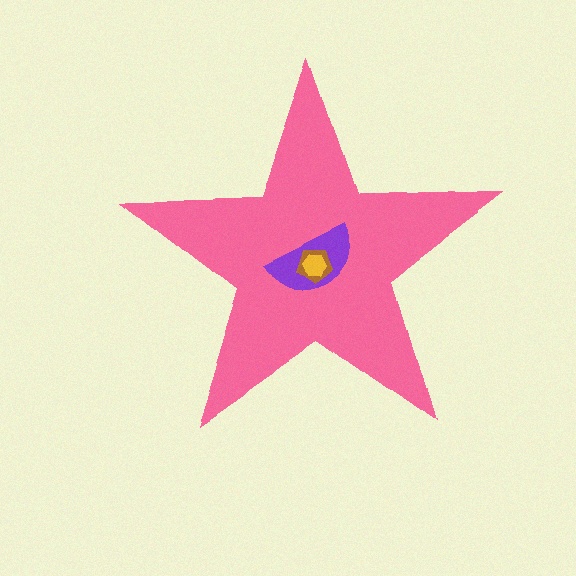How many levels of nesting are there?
4.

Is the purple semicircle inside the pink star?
Yes.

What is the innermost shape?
The yellow hexagon.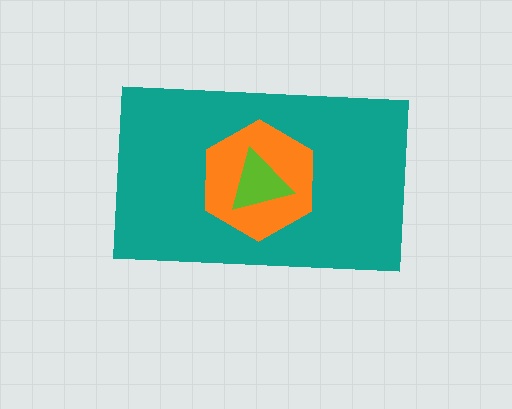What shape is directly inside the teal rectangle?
The orange hexagon.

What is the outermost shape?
The teal rectangle.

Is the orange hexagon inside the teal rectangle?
Yes.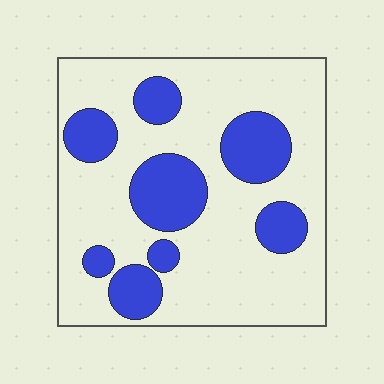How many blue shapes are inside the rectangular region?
8.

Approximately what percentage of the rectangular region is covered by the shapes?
Approximately 25%.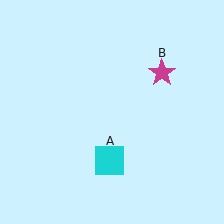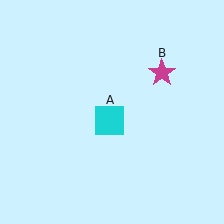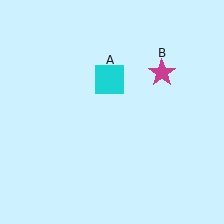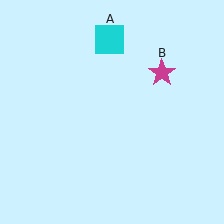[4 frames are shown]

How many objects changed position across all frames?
1 object changed position: cyan square (object A).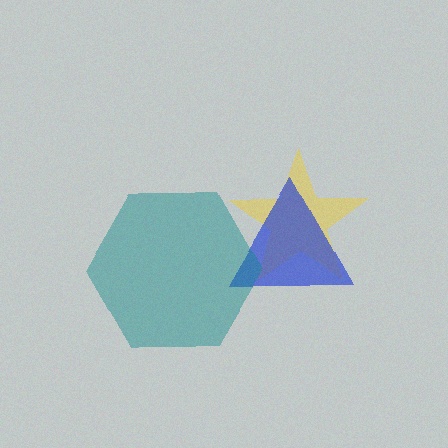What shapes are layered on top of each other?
The layered shapes are: a yellow star, a blue triangle, a teal hexagon.